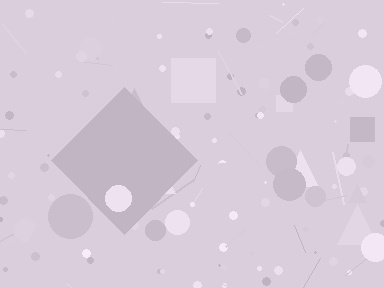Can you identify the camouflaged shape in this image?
The camouflaged shape is a diamond.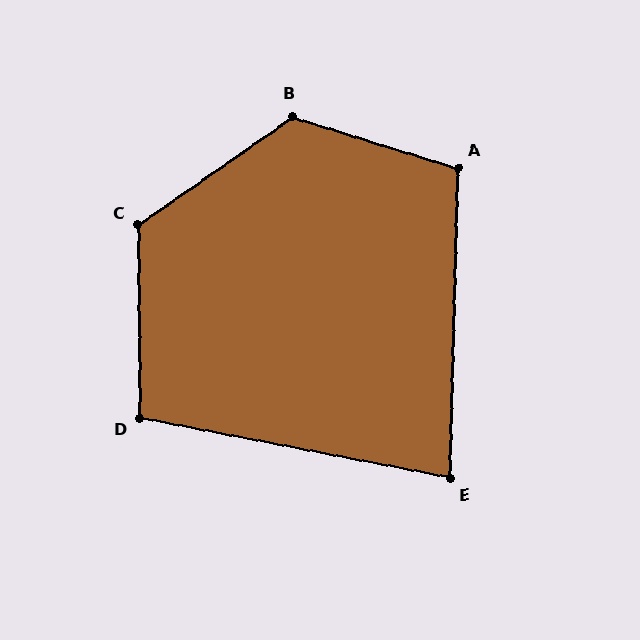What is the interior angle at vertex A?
Approximately 106 degrees (obtuse).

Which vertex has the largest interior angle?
B, at approximately 128 degrees.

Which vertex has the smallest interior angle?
E, at approximately 80 degrees.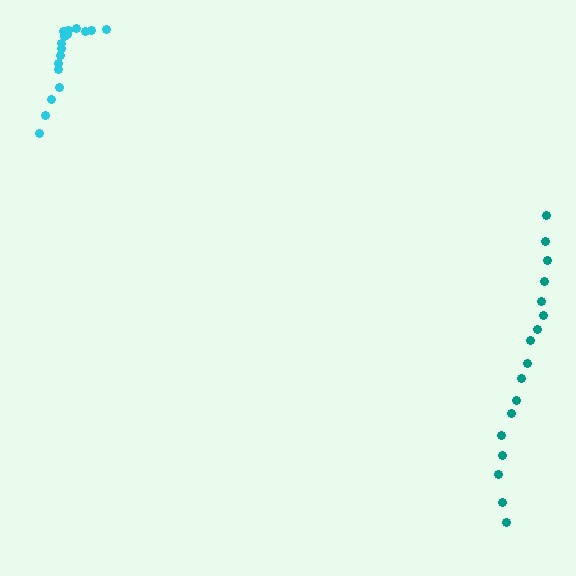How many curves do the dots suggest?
There are 2 distinct paths.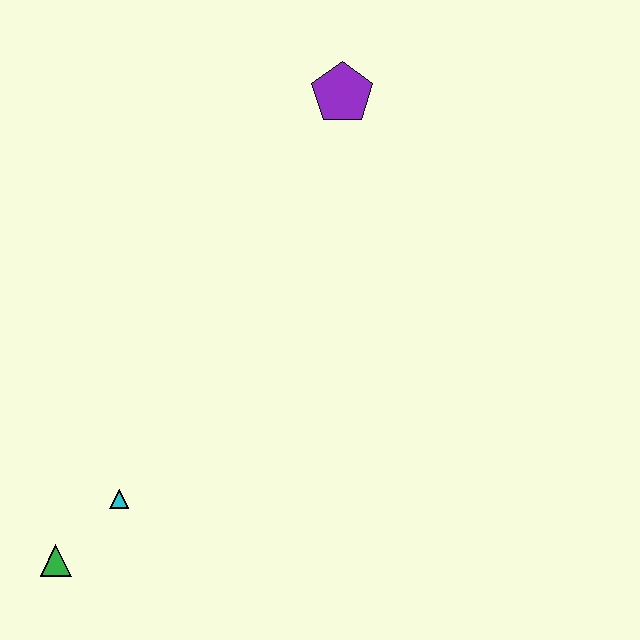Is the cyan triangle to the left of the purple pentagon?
Yes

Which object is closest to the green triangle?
The cyan triangle is closest to the green triangle.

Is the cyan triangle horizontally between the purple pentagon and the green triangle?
Yes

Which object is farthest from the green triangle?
The purple pentagon is farthest from the green triangle.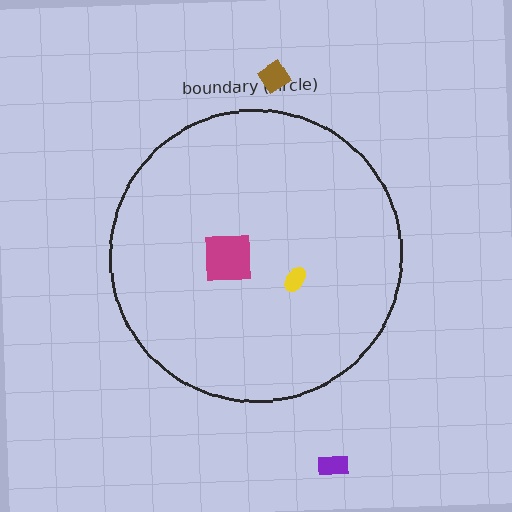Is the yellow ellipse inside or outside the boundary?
Inside.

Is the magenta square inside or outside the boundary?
Inside.